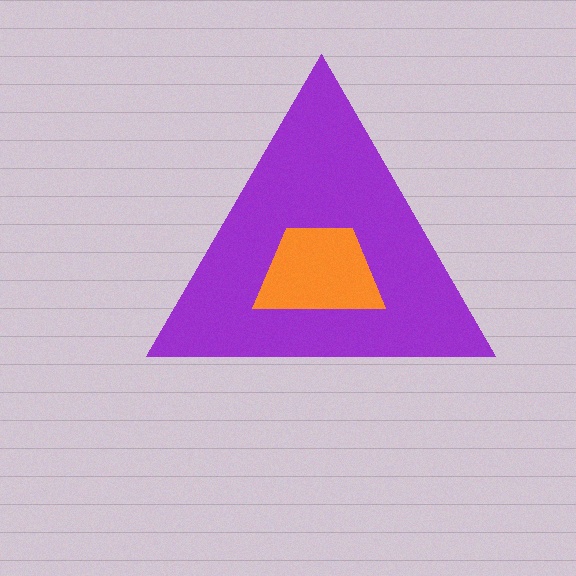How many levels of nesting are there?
2.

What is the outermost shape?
The purple triangle.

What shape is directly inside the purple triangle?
The orange trapezoid.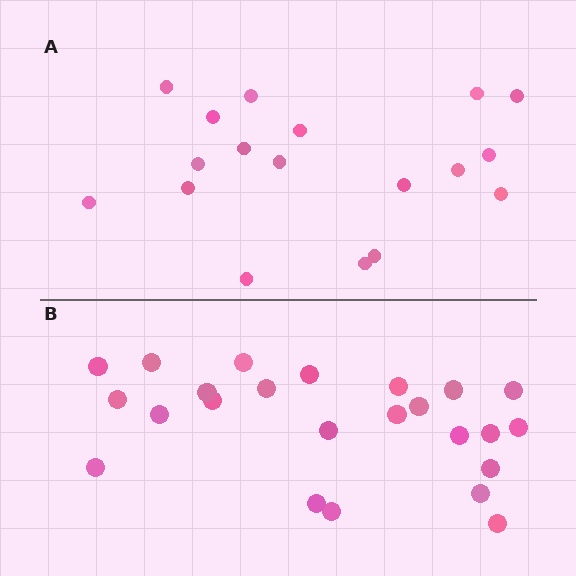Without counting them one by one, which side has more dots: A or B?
Region B (the bottom region) has more dots.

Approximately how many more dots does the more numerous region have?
Region B has about 6 more dots than region A.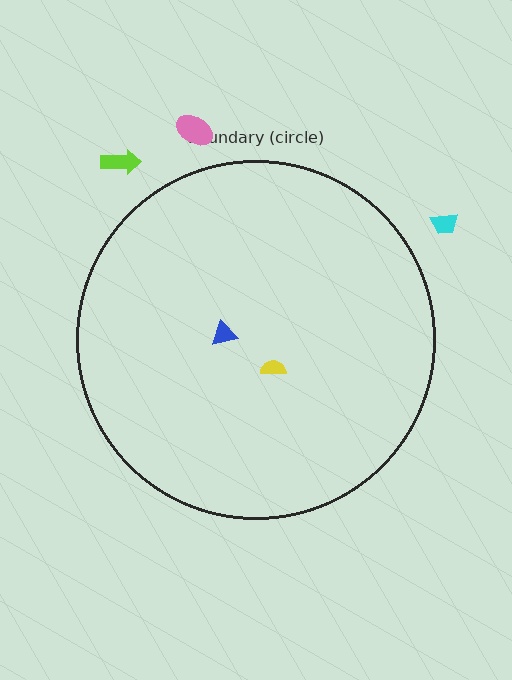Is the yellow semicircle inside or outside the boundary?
Inside.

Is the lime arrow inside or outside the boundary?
Outside.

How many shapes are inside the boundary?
2 inside, 3 outside.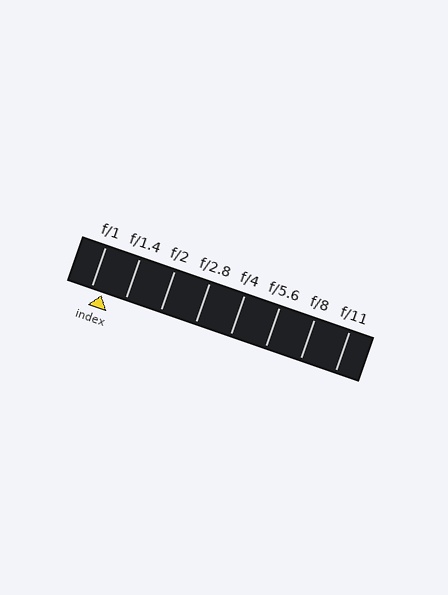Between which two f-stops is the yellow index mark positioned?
The index mark is between f/1 and f/1.4.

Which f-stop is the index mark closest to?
The index mark is closest to f/1.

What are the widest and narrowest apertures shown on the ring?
The widest aperture shown is f/1 and the narrowest is f/11.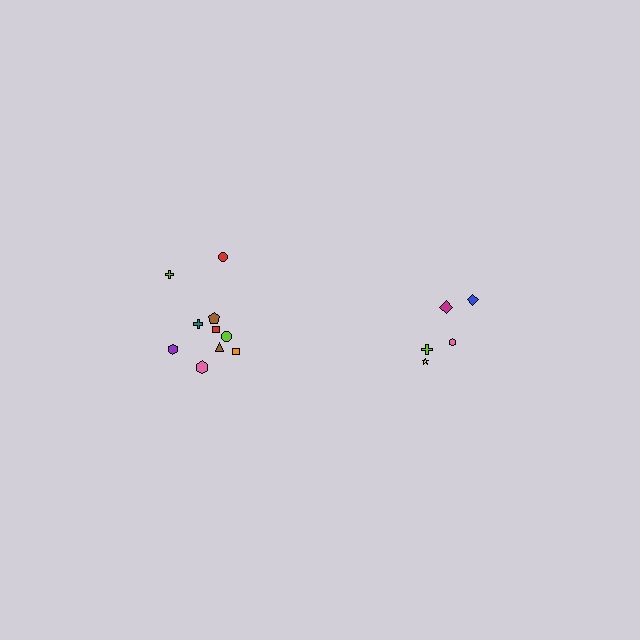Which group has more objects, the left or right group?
The left group.